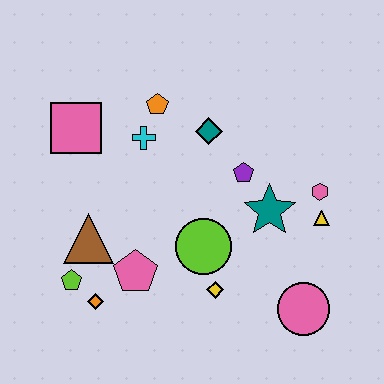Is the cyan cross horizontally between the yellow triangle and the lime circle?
No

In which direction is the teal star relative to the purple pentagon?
The teal star is below the purple pentagon.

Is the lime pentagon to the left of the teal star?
Yes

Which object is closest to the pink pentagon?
The orange diamond is closest to the pink pentagon.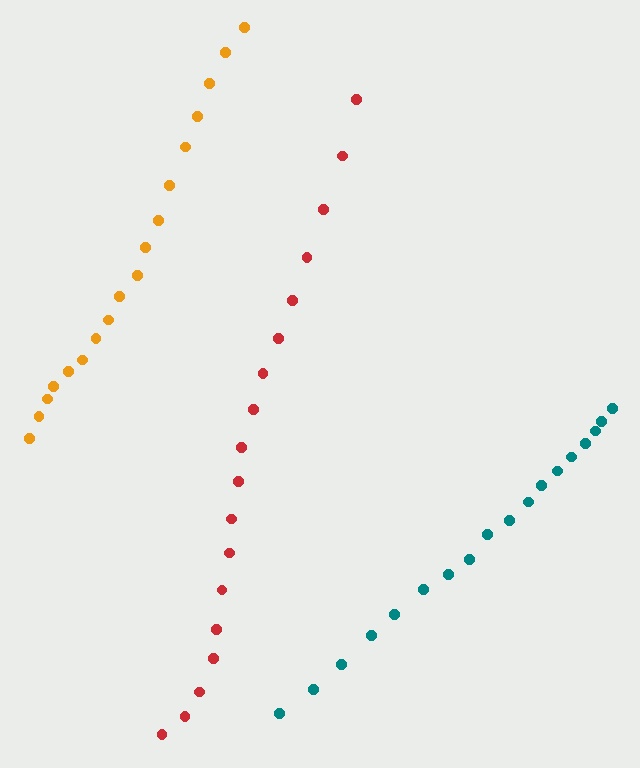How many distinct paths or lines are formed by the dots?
There are 3 distinct paths.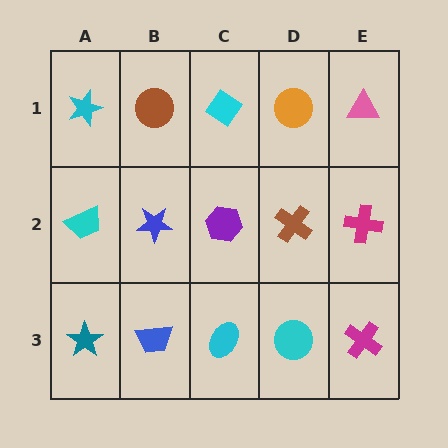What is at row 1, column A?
A cyan star.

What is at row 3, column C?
A cyan ellipse.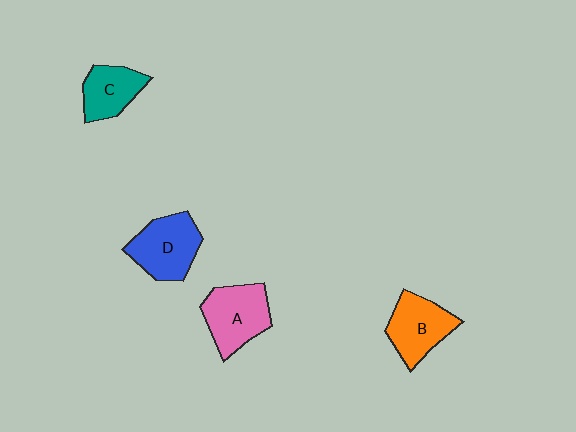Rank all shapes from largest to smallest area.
From largest to smallest: A (pink), D (blue), B (orange), C (teal).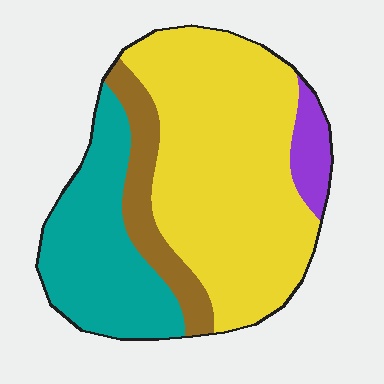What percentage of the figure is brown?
Brown takes up about one eighth (1/8) of the figure.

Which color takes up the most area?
Yellow, at roughly 55%.